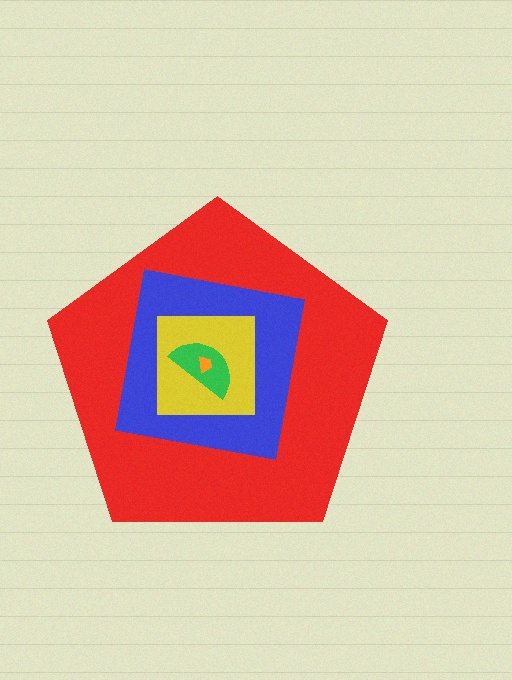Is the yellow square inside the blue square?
Yes.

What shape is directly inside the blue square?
The yellow square.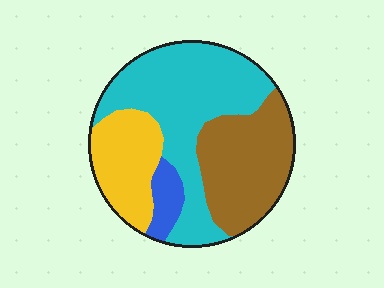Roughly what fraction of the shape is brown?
Brown takes up between a quarter and a half of the shape.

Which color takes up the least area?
Blue, at roughly 5%.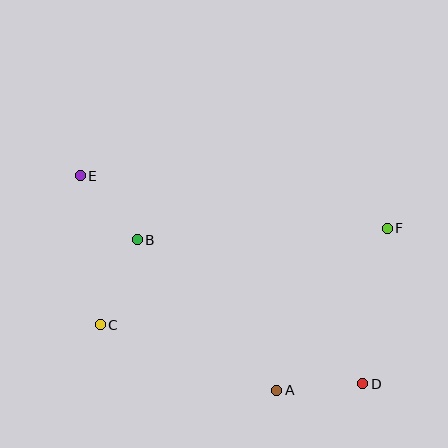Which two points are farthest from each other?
Points D and E are farthest from each other.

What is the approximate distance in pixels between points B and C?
The distance between B and C is approximately 93 pixels.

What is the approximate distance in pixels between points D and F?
The distance between D and F is approximately 158 pixels.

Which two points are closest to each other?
Points B and E are closest to each other.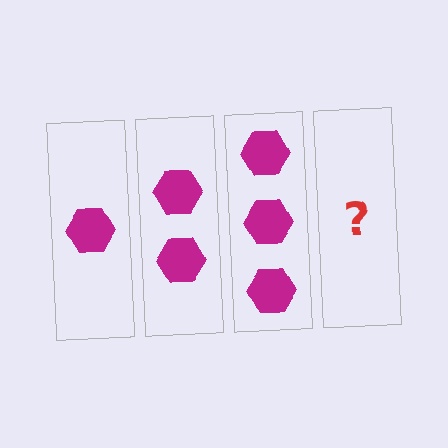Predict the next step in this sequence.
The next step is 4 hexagons.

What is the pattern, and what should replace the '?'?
The pattern is that each step adds one more hexagon. The '?' should be 4 hexagons.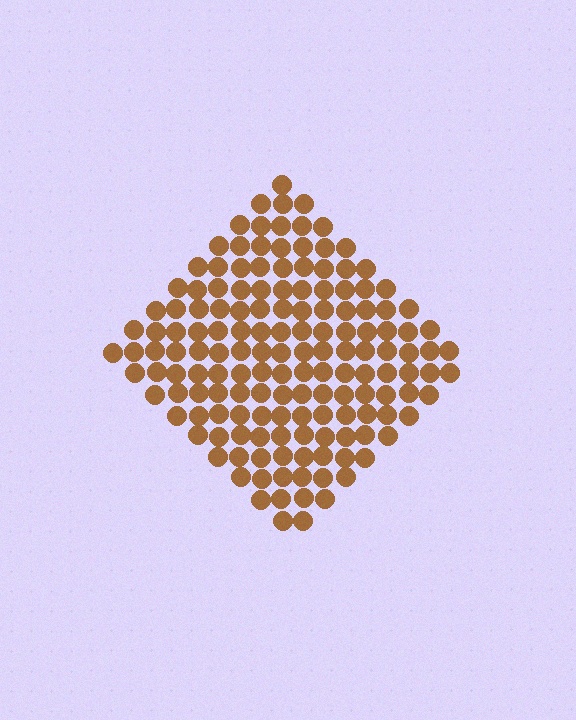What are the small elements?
The small elements are circles.